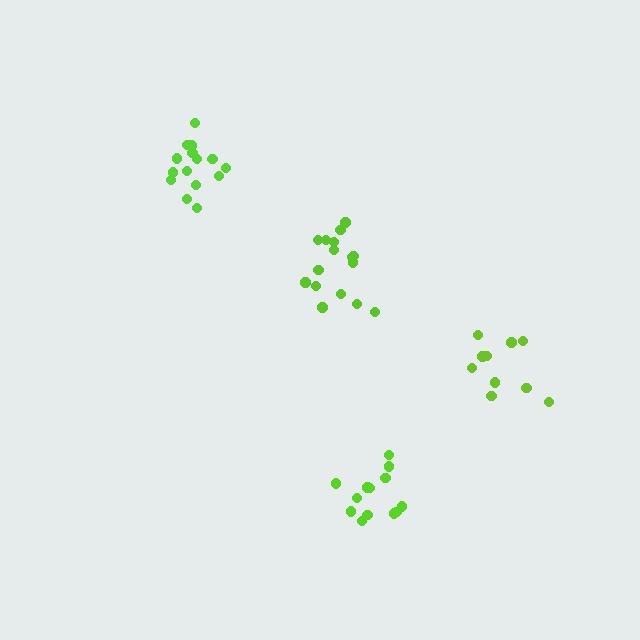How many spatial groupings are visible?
There are 4 spatial groupings.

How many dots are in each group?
Group 1: 10 dots, Group 2: 16 dots, Group 3: 15 dots, Group 4: 13 dots (54 total).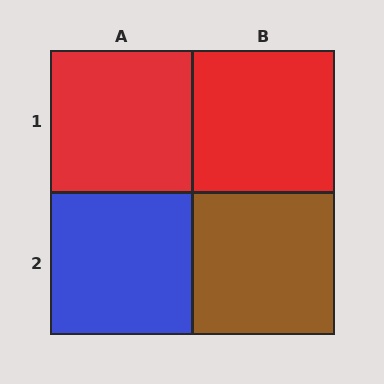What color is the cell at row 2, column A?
Blue.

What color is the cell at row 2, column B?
Brown.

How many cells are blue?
1 cell is blue.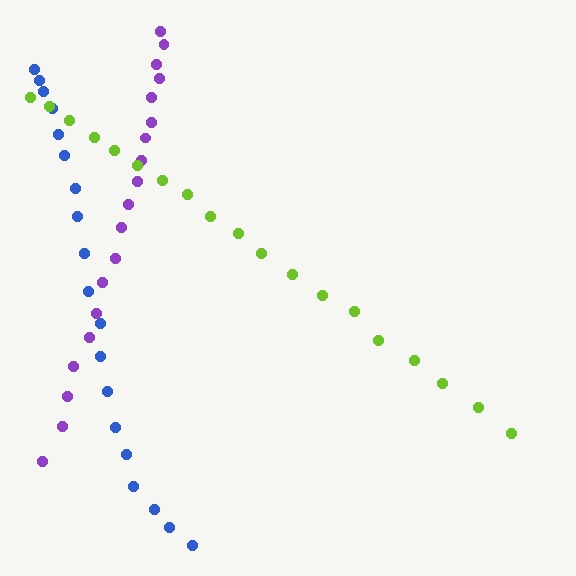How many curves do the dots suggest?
There are 3 distinct paths.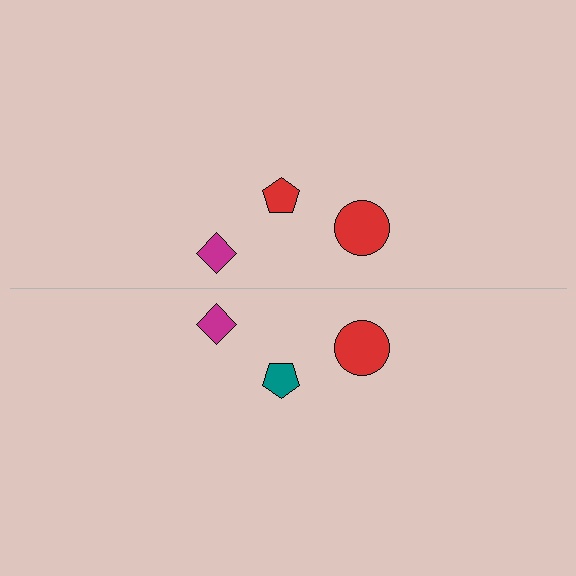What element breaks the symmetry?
The teal pentagon on the bottom side breaks the symmetry — its mirror counterpart is red.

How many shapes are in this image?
There are 6 shapes in this image.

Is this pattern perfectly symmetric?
No, the pattern is not perfectly symmetric. The teal pentagon on the bottom side breaks the symmetry — its mirror counterpart is red.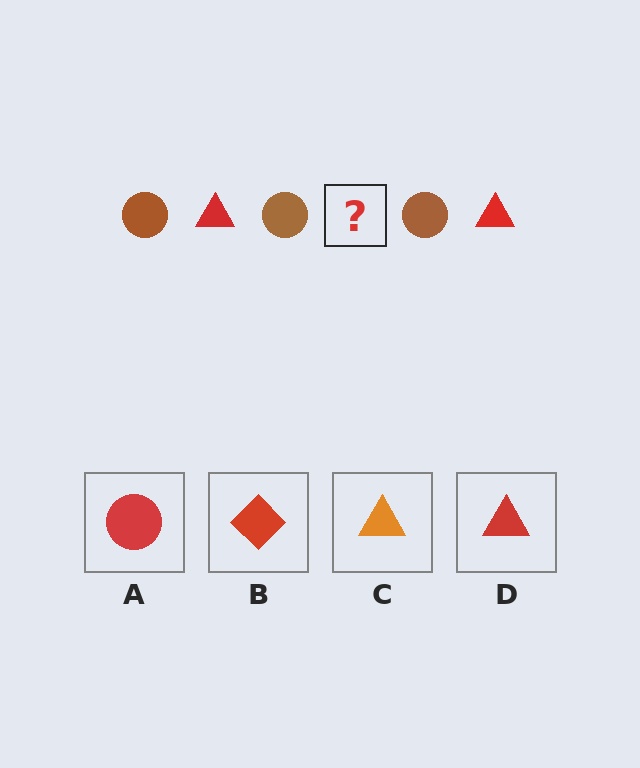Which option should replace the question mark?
Option D.